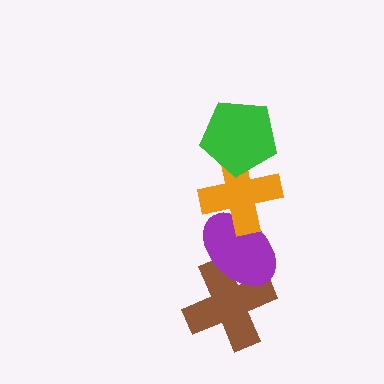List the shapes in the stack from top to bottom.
From top to bottom: the green pentagon, the orange cross, the purple ellipse, the brown cross.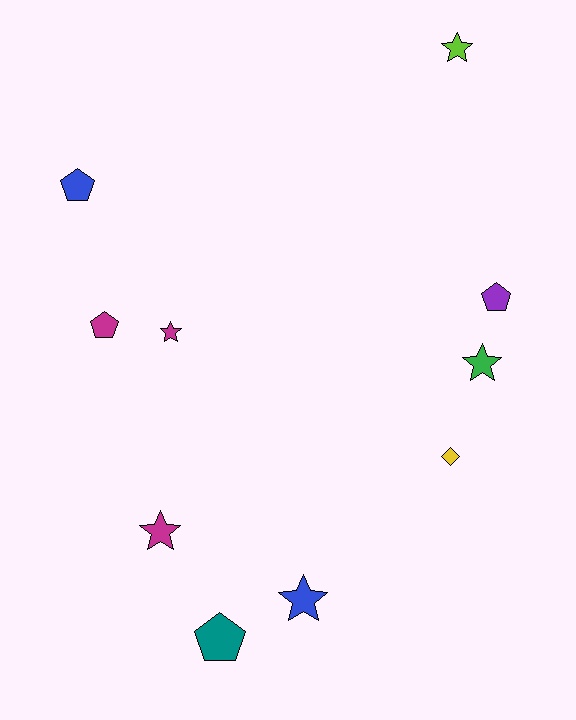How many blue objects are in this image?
There are 2 blue objects.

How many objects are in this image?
There are 10 objects.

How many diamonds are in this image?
There is 1 diamond.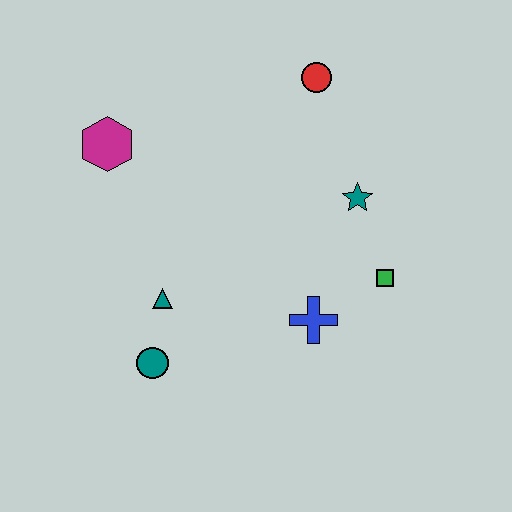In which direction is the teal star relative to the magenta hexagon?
The teal star is to the right of the magenta hexagon.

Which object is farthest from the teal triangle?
The red circle is farthest from the teal triangle.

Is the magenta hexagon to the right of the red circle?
No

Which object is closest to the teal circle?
The teal triangle is closest to the teal circle.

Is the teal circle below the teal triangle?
Yes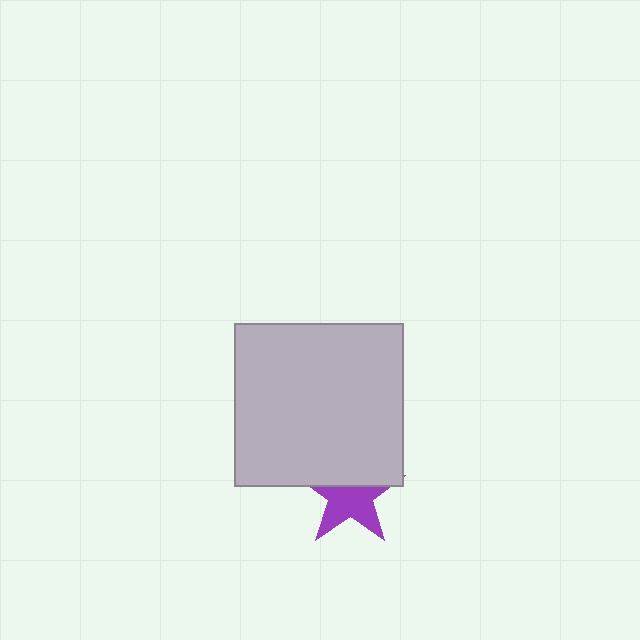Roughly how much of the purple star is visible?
About half of it is visible (roughly 57%).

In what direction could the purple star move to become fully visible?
The purple star could move down. That would shift it out from behind the light gray rectangle entirely.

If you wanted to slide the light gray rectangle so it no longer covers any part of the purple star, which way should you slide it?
Slide it up — that is the most direct way to separate the two shapes.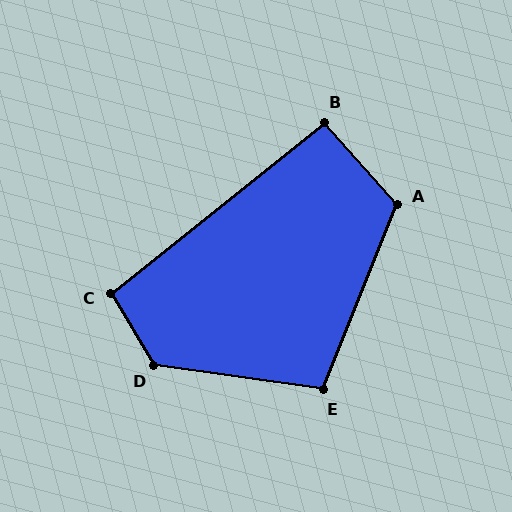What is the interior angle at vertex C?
Approximately 98 degrees (obtuse).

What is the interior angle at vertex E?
Approximately 104 degrees (obtuse).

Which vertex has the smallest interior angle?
B, at approximately 93 degrees.